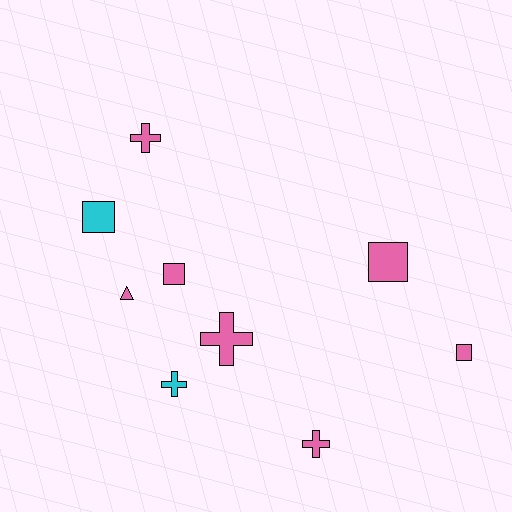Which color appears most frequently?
Pink, with 7 objects.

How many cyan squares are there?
There is 1 cyan square.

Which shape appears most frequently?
Square, with 4 objects.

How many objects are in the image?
There are 9 objects.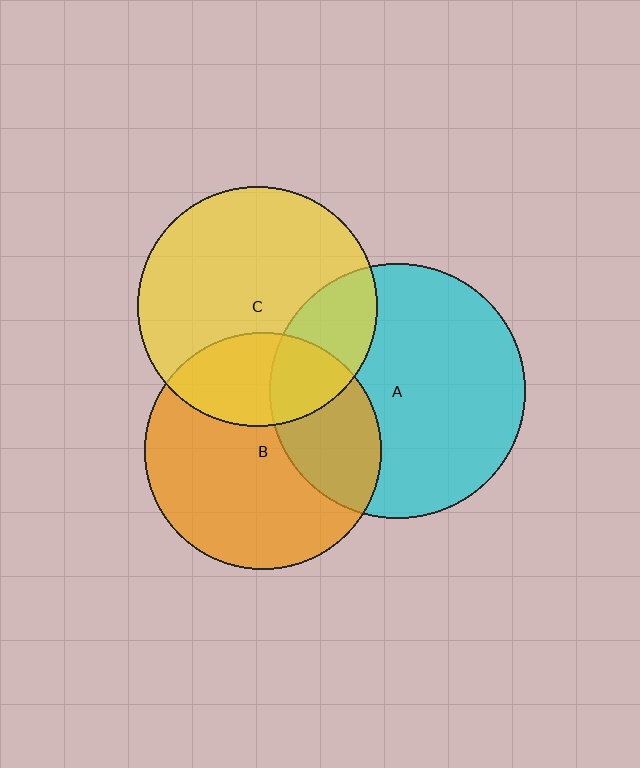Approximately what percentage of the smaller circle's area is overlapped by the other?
Approximately 30%.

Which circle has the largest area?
Circle A (cyan).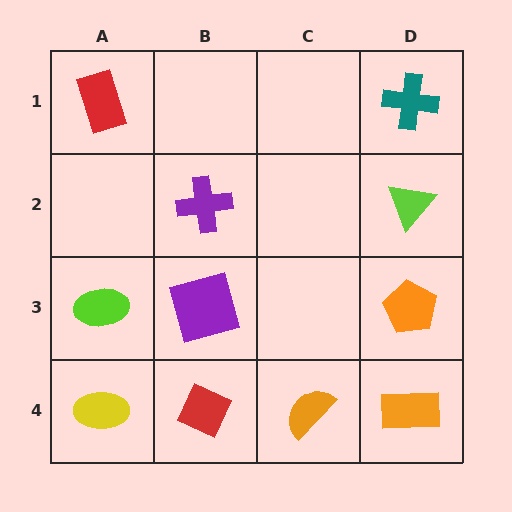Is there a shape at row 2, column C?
No, that cell is empty.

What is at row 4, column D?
An orange rectangle.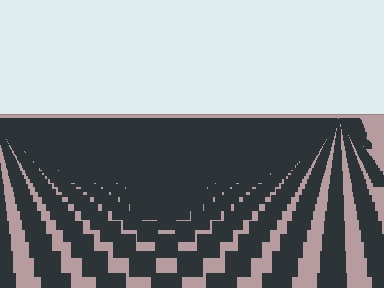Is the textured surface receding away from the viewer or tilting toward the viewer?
The surface is receding away from the viewer. Texture elements get smaller and denser toward the top.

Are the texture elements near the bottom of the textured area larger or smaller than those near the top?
Larger. Near the bottom, elements are closer to the viewer and appear at a bigger on-screen size.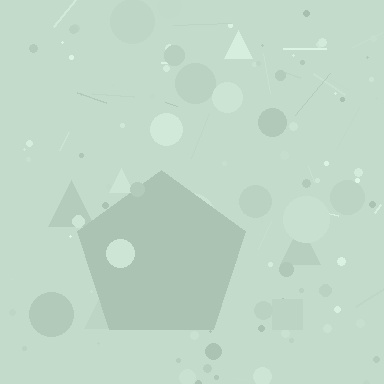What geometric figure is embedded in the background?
A pentagon is embedded in the background.